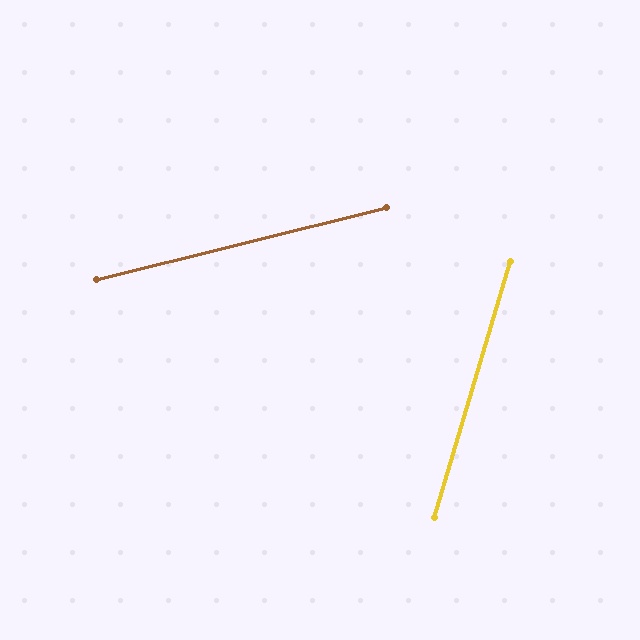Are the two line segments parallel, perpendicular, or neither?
Neither parallel nor perpendicular — they differ by about 60°.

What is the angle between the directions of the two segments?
Approximately 60 degrees.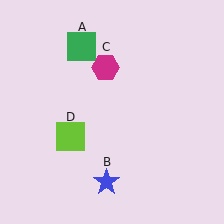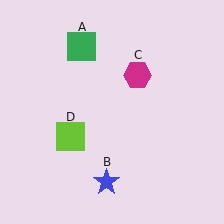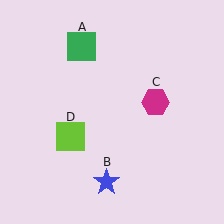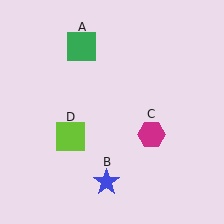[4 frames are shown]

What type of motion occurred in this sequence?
The magenta hexagon (object C) rotated clockwise around the center of the scene.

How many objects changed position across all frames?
1 object changed position: magenta hexagon (object C).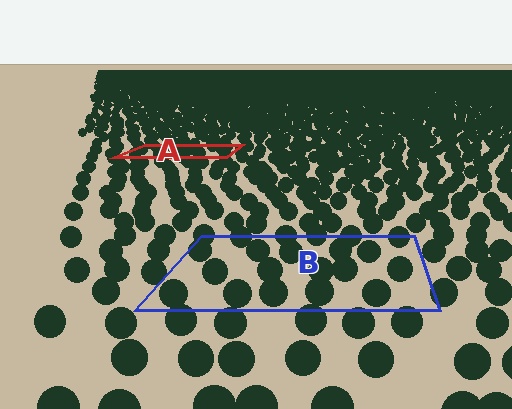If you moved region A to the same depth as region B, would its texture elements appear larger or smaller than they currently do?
They would appear larger. At a closer depth, the same texture elements are projected at a bigger on-screen size.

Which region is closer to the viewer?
Region B is closer. The texture elements there are larger and more spread out.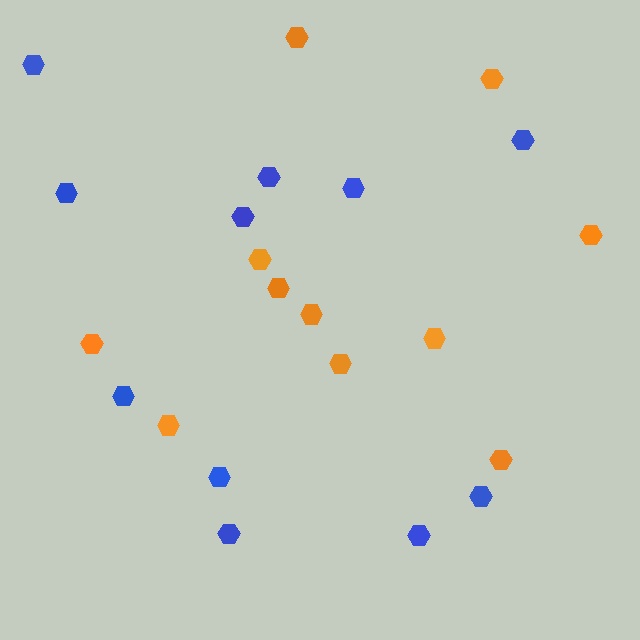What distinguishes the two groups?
There are 2 groups: one group of orange hexagons (11) and one group of blue hexagons (11).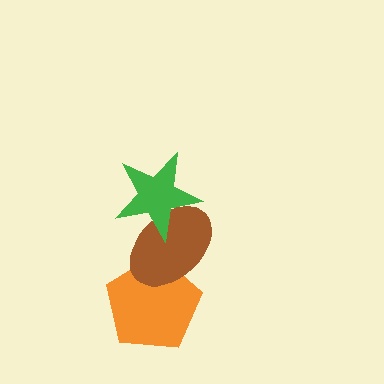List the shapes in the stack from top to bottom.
From top to bottom: the green star, the brown ellipse, the orange pentagon.